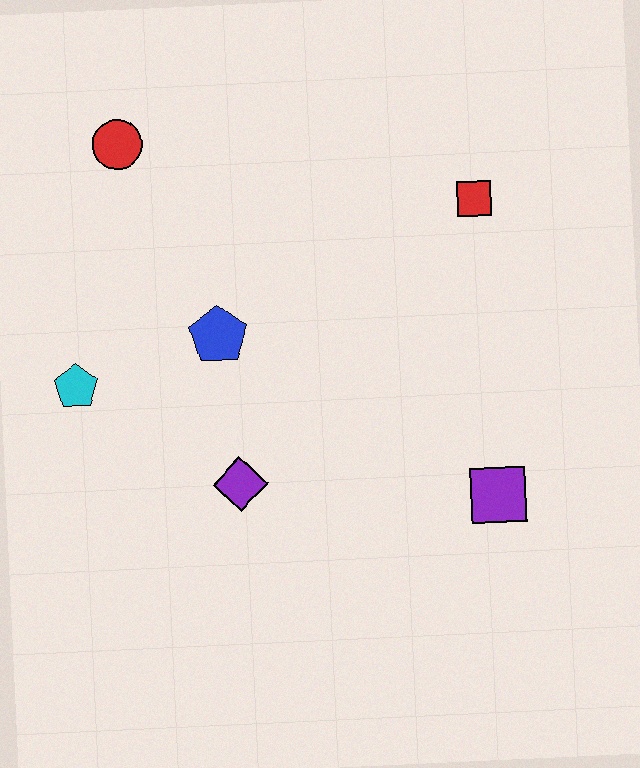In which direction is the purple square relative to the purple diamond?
The purple square is to the right of the purple diamond.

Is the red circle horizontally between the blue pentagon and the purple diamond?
No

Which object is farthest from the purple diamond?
The red square is farthest from the purple diamond.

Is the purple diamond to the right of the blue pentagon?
Yes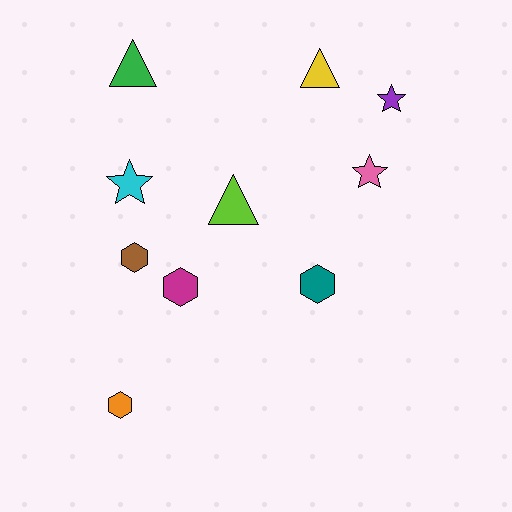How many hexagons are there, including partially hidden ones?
There are 4 hexagons.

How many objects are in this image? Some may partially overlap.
There are 10 objects.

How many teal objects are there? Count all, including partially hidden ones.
There is 1 teal object.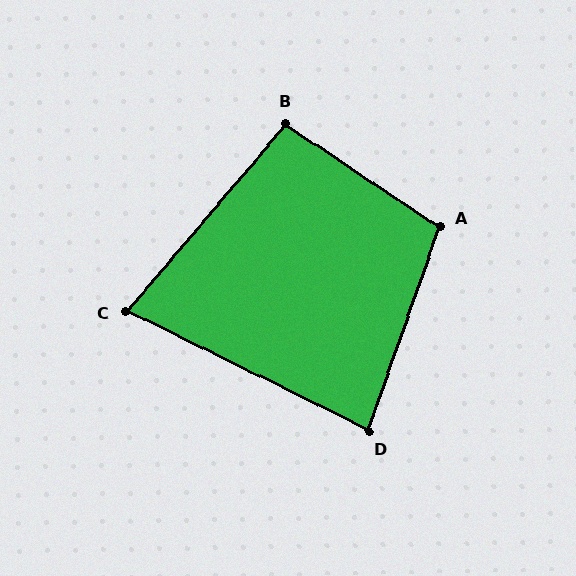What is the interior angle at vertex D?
Approximately 83 degrees (acute).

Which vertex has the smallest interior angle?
C, at approximately 76 degrees.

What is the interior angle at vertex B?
Approximately 97 degrees (obtuse).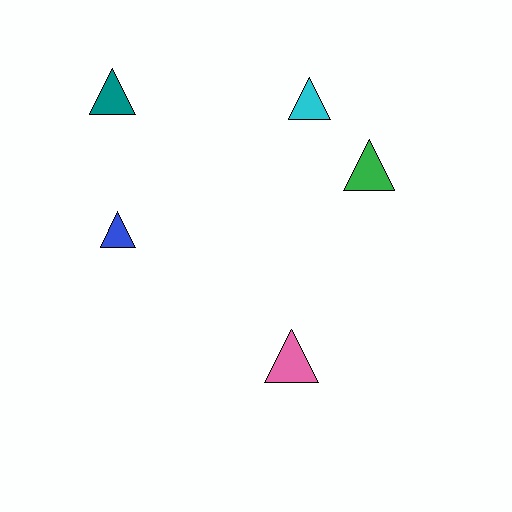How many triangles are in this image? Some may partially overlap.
There are 5 triangles.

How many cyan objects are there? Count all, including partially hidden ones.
There is 1 cyan object.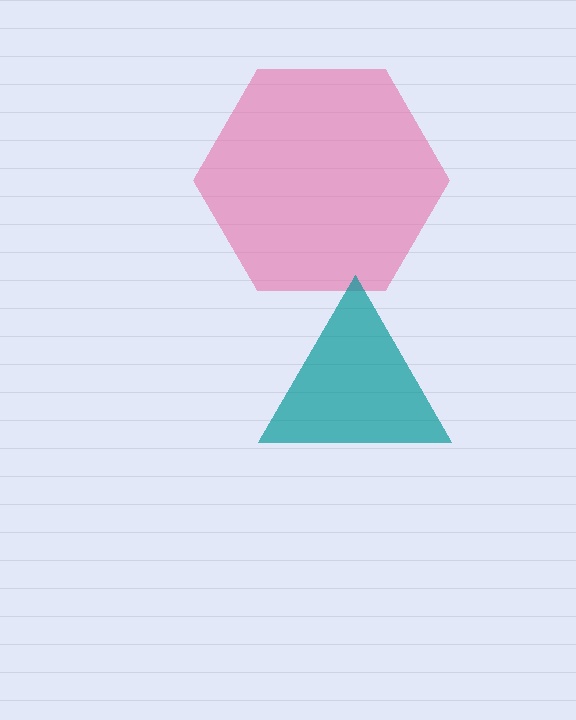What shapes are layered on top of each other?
The layered shapes are: a pink hexagon, a teal triangle.